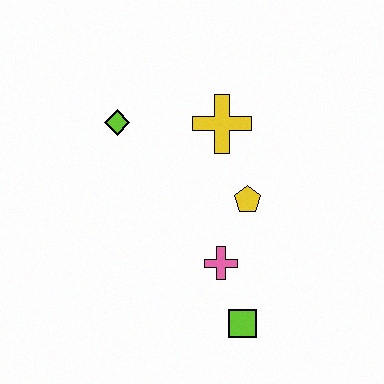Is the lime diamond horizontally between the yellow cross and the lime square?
No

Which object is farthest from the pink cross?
The lime diamond is farthest from the pink cross.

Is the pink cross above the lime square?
Yes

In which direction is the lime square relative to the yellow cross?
The lime square is below the yellow cross.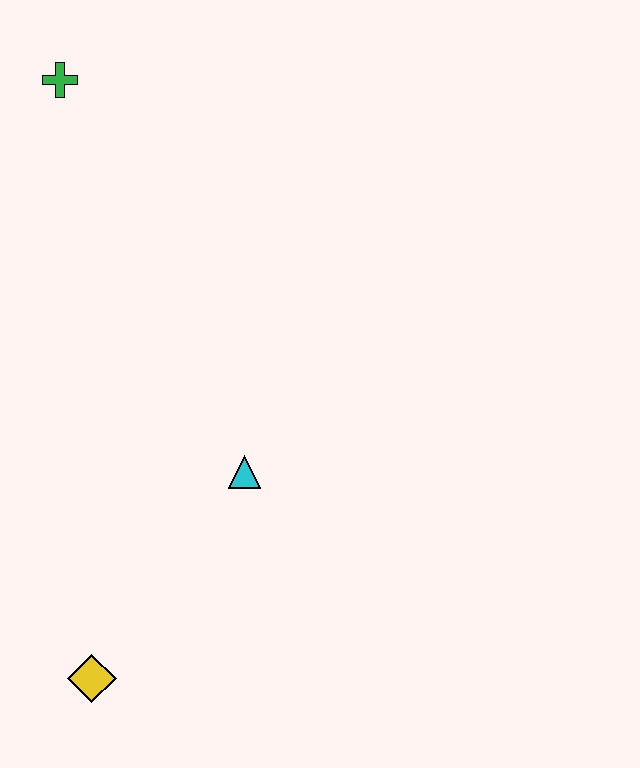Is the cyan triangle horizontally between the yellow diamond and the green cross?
No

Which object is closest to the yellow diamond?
The cyan triangle is closest to the yellow diamond.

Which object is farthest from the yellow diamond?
The green cross is farthest from the yellow diamond.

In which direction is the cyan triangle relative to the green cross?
The cyan triangle is below the green cross.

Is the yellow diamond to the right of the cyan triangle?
No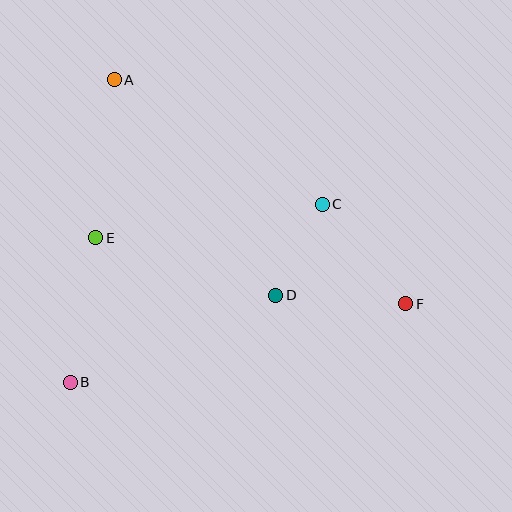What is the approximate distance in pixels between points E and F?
The distance between E and F is approximately 317 pixels.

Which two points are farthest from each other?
Points A and F are farthest from each other.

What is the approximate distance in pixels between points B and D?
The distance between B and D is approximately 223 pixels.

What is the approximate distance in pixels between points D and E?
The distance between D and E is approximately 189 pixels.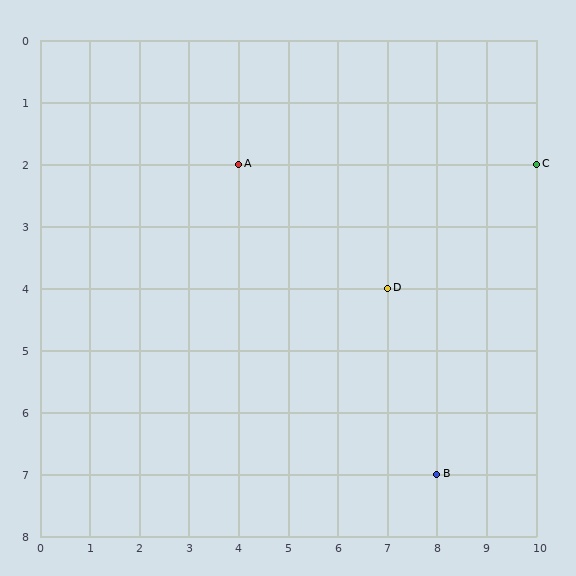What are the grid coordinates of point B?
Point B is at grid coordinates (8, 7).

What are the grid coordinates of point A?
Point A is at grid coordinates (4, 2).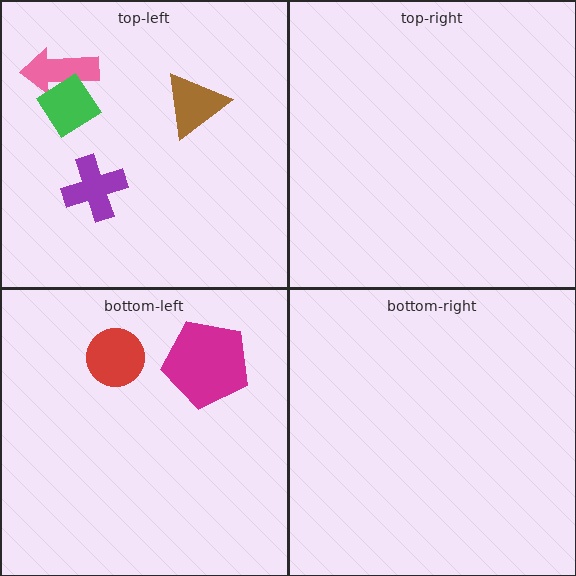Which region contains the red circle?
The bottom-left region.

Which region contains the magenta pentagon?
The bottom-left region.